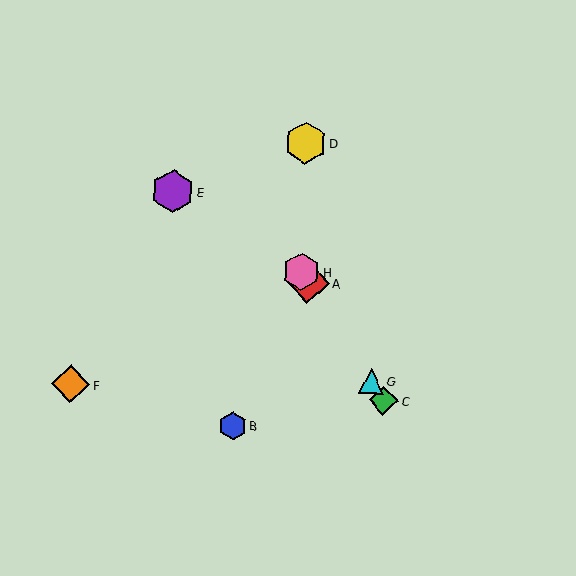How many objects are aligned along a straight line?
4 objects (A, C, G, H) are aligned along a straight line.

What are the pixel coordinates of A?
Object A is at (308, 283).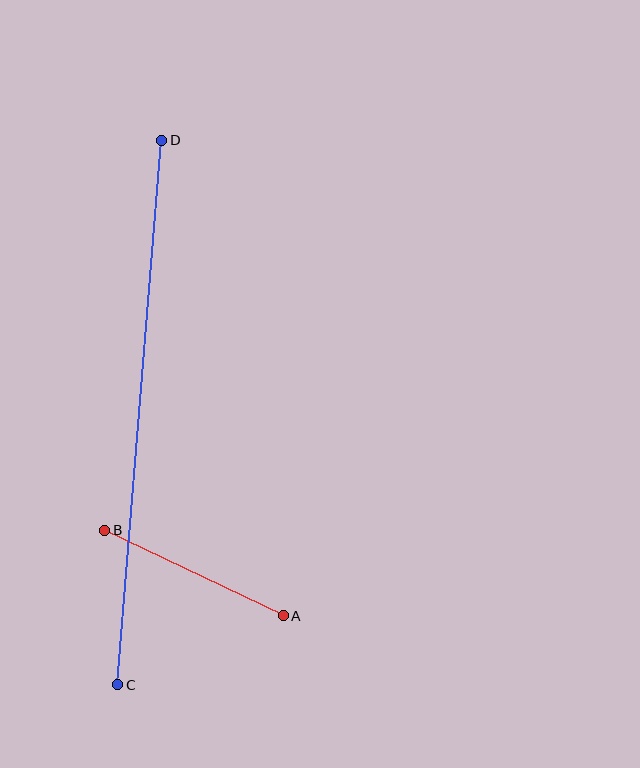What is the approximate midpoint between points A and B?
The midpoint is at approximately (194, 573) pixels.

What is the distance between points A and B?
The distance is approximately 198 pixels.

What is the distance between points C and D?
The distance is approximately 546 pixels.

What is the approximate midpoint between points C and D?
The midpoint is at approximately (140, 413) pixels.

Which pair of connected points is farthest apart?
Points C and D are farthest apart.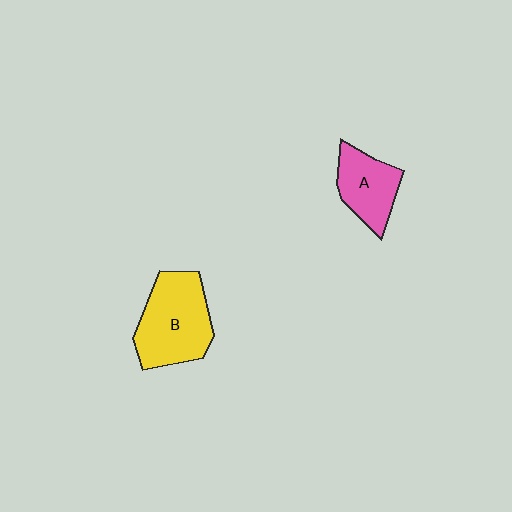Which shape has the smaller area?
Shape A (pink).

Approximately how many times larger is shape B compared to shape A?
Approximately 1.5 times.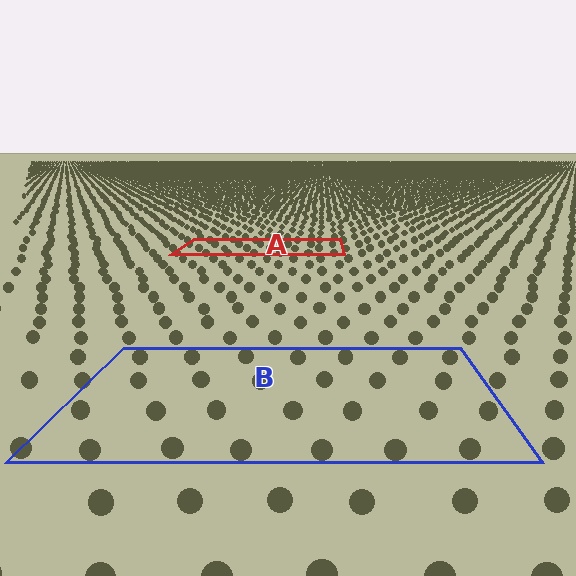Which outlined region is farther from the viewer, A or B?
Region A is farther from the viewer — the texture elements inside it appear smaller and more densely packed.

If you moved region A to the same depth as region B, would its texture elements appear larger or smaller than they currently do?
They would appear larger. At a closer depth, the same texture elements are projected at a bigger on-screen size.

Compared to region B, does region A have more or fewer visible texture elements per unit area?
Region A has more texture elements per unit area — they are packed more densely because it is farther away.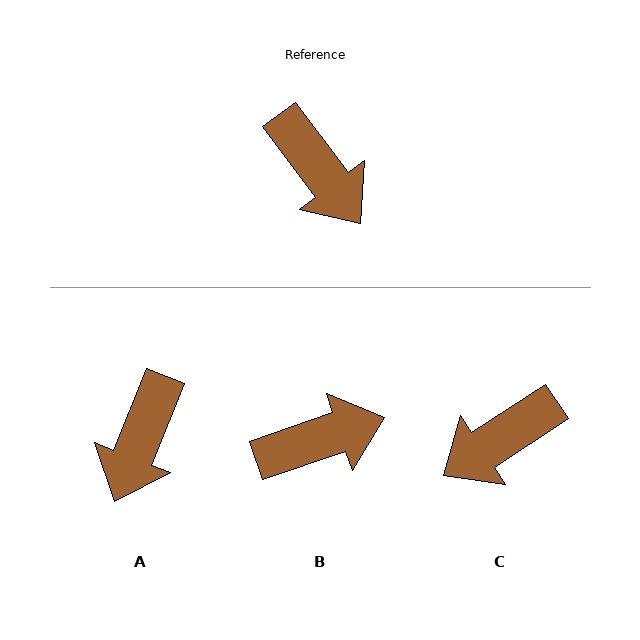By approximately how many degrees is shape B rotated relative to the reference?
Approximately 72 degrees counter-clockwise.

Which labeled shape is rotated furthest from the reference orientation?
C, about 94 degrees away.